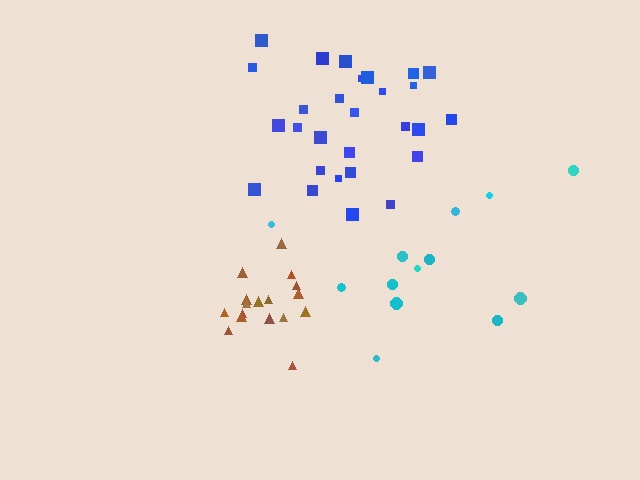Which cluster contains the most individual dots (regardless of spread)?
Blue (28).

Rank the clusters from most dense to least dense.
brown, blue, cyan.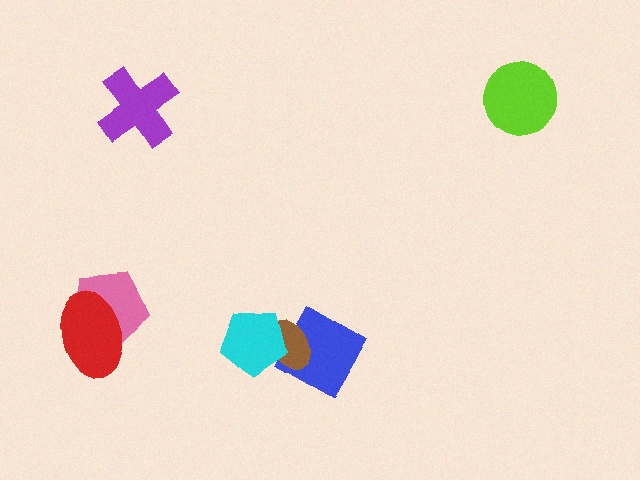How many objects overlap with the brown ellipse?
2 objects overlap with the brown ellipse.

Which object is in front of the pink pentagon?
The red ellipse is in front of the pink pentagon.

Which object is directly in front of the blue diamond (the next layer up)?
The brown ellipse is directly in front of the blue diamond.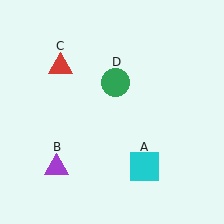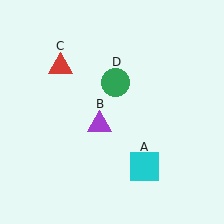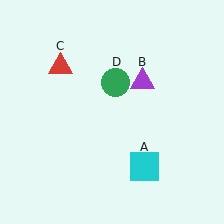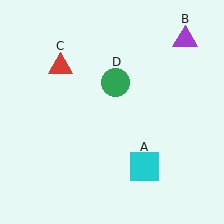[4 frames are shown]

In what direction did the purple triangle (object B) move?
The purple triangle (object B) moved up and to the right.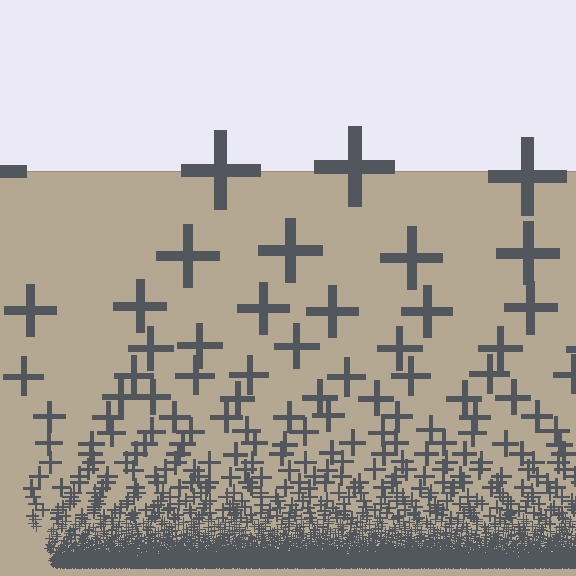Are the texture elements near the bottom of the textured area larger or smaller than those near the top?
Smaller. The gradient is inverted — elements near the bottom are smaller and denser.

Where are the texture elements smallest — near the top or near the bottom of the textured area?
Near the bottom.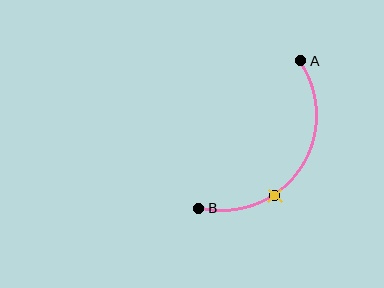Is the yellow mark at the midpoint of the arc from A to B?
No. The yellow mark lies on the arc but is closer to endpoint B. The arc midpoint would be at the point on the curve equidistant along the arc from both A and B.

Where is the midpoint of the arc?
The arc midpoint is the point on the curve farthest from the straight line joining A and B. It sits below and to the right of that line.